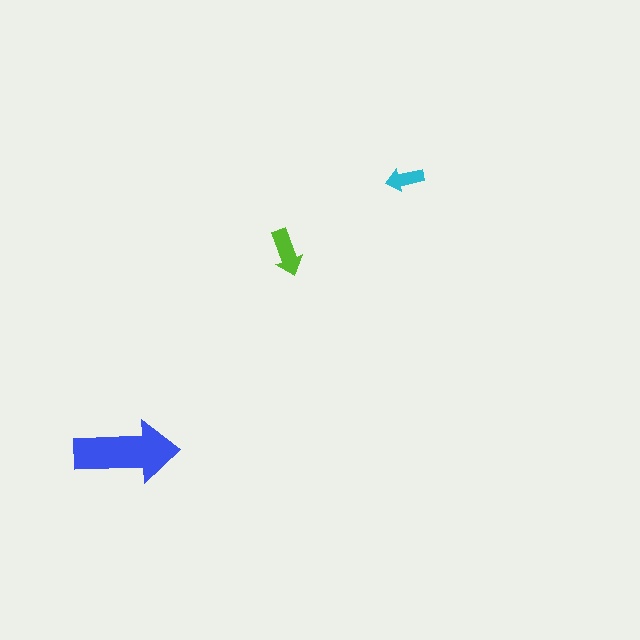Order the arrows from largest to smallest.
the blue one, the lime one, the cyan one.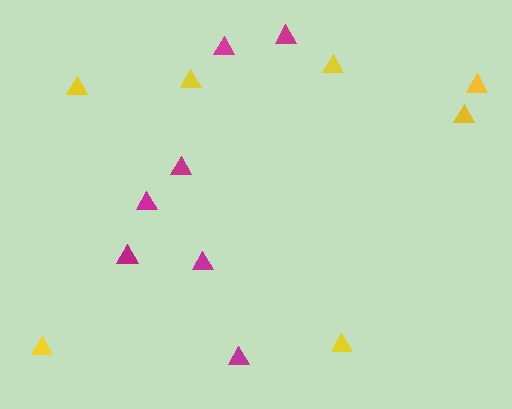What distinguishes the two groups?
There are 2 groups: one group of yellow triangles (7) and one group of magenta triangles (7).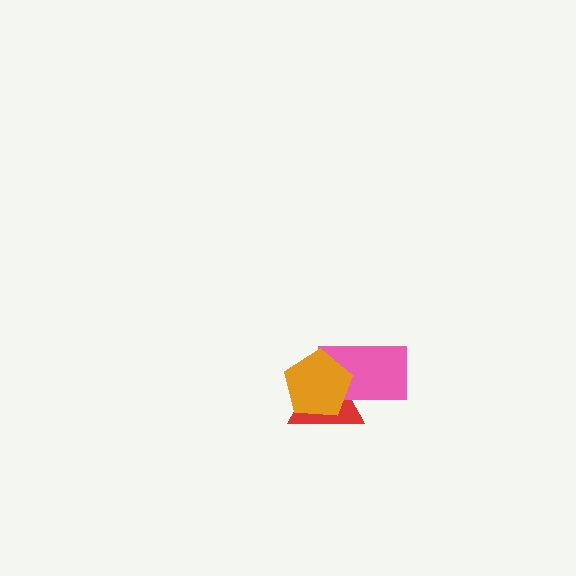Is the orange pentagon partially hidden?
No, no other shape covers it.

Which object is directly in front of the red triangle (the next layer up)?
The pink rectangle is directly in front of the red triangle.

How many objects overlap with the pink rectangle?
2 objects overlap with the pink rectangle.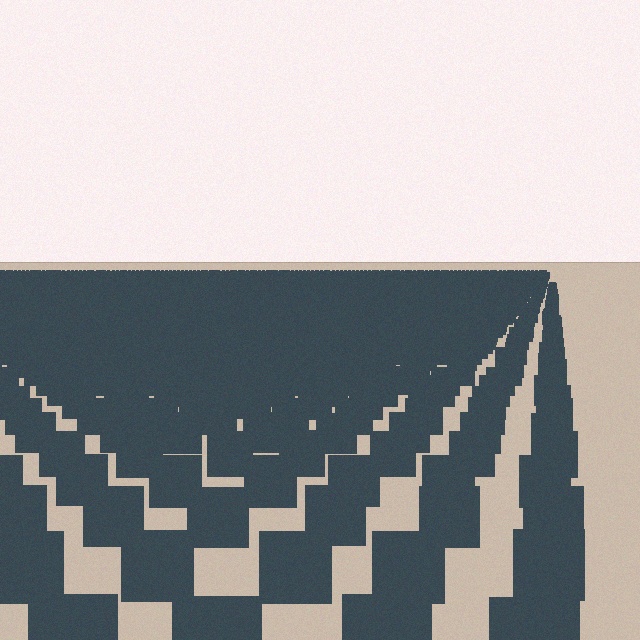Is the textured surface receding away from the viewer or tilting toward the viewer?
The surface is receding away from the viewer. Texture elements get smaller and denser toward the top.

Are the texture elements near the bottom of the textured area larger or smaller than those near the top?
Larger. Near the bottom, elements are closer to the viewer and appear at a bigger on-screen size.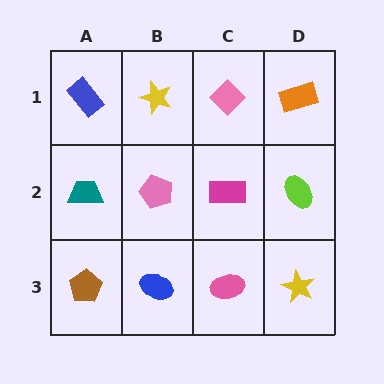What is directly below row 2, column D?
A yellow star.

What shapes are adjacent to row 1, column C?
A magenta rectangle (row 2, column C), a yellow star (row 1, column B), an orange rectangle (row 1, column D).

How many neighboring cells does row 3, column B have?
3.